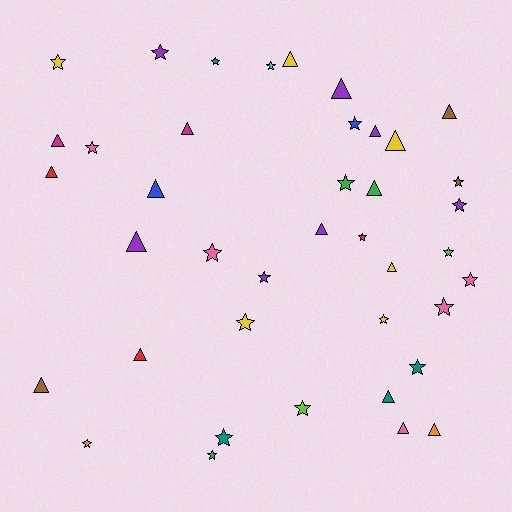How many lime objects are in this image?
There are 2 lime objects.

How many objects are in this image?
There are 40 objects.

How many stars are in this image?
There are 22 stars.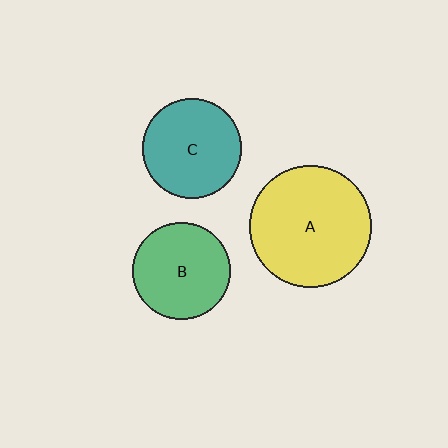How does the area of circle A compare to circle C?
Approximately 1.5 times.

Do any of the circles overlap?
No, none of the circles overlap.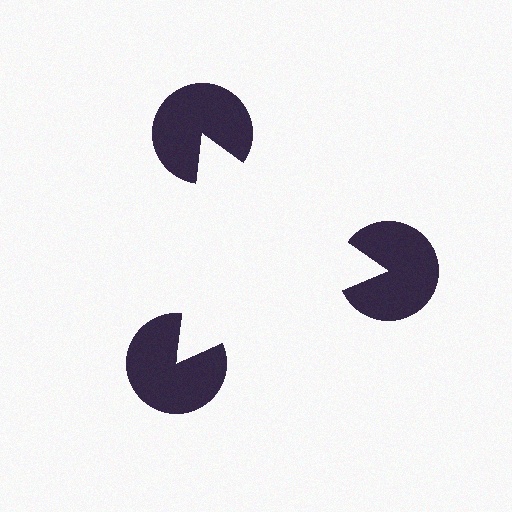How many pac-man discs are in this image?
There are 3 — one at each vertex of the illusory triangle.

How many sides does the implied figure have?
3 sides.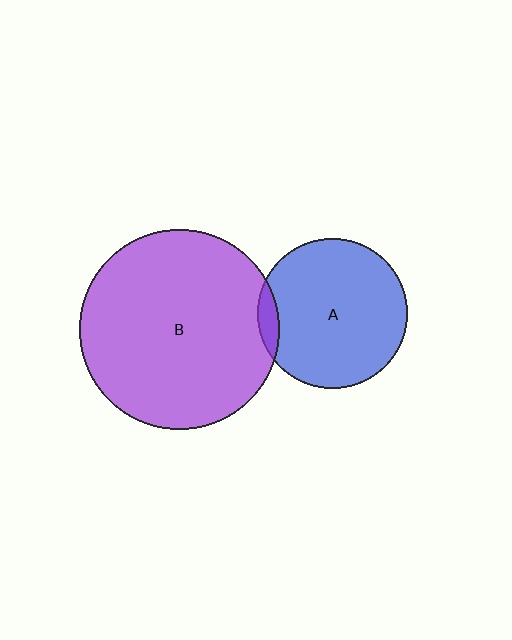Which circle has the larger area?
Circle B (purple).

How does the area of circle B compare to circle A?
Approximately 1.8 times.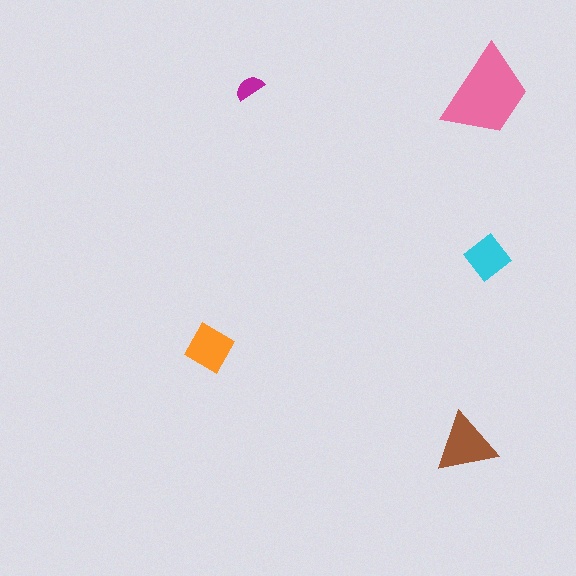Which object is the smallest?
The magenta semicircle.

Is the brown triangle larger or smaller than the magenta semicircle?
Larger.